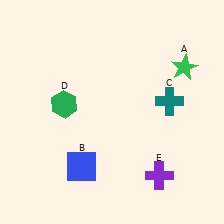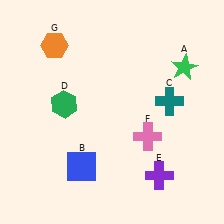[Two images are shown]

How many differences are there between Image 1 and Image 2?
There are 2 differences between the two images.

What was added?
A pink cross (F), an orange hexagon (G) were added in Image 2.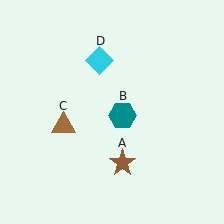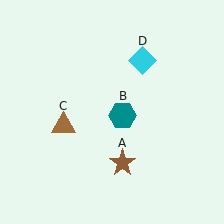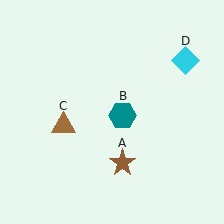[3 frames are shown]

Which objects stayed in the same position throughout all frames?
Brown star (object A) and teal hexagon (object B) and brown triangle (object C) remained stationary.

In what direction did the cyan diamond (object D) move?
The cyan diamond (object D) moved right.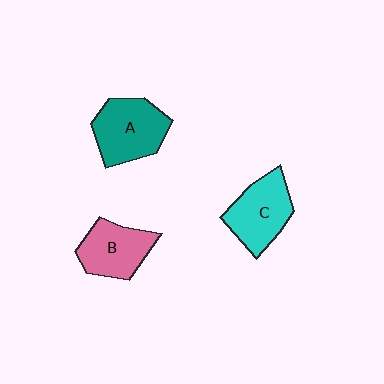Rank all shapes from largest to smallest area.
From largest to smallest: A (teal), C (cyan), B (pink).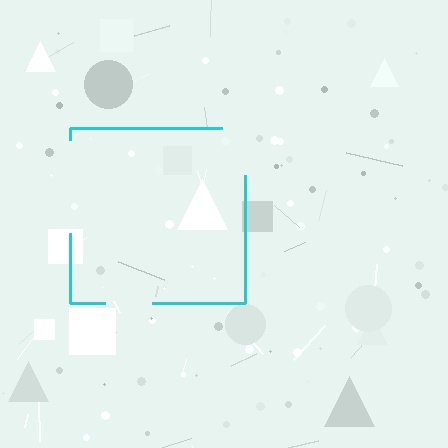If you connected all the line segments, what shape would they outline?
They would outline a square.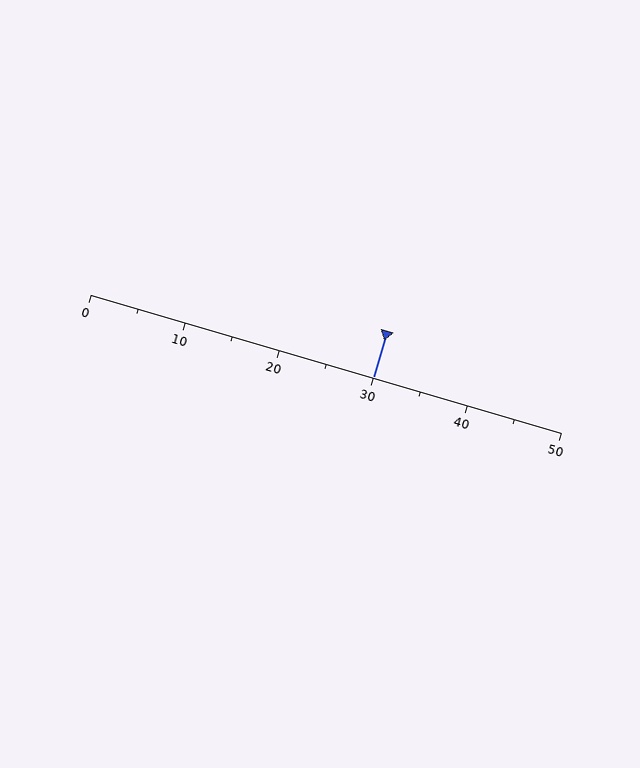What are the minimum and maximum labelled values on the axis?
The axis runs from 0 to 50.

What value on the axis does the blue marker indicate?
The marker indicates approximately 30.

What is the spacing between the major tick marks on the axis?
The major ticks are spaced 10 apart.